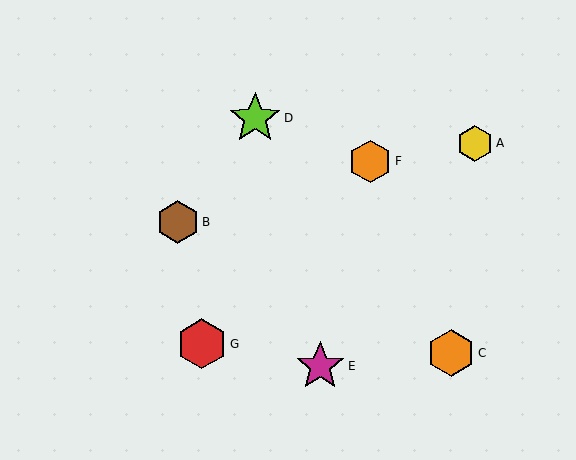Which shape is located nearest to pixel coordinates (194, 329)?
The red hexagon (labeled G) at (202, 344) is nearest to that location.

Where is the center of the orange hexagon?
The center of the orange hexagon is at (451, 353).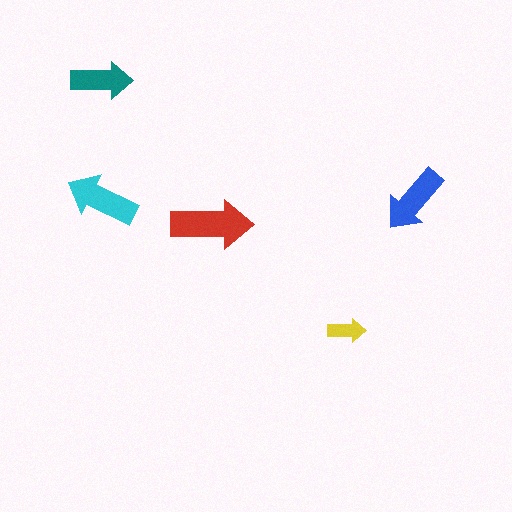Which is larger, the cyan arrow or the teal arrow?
The cyan one.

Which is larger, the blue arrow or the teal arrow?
The blue one.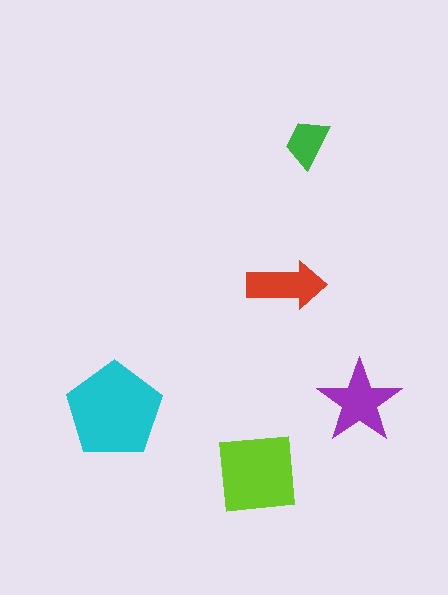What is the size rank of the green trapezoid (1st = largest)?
5th.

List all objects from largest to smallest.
The cyan pentagon, the lime square, the purple star, the red arrow, the green trapezoid.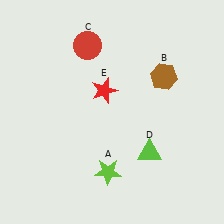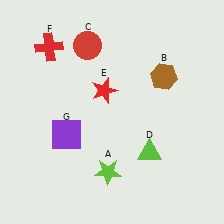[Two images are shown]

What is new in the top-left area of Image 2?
A red cross (F) was added in the top-left area of Image 2.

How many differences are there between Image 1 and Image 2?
There are 2 differences between the two images.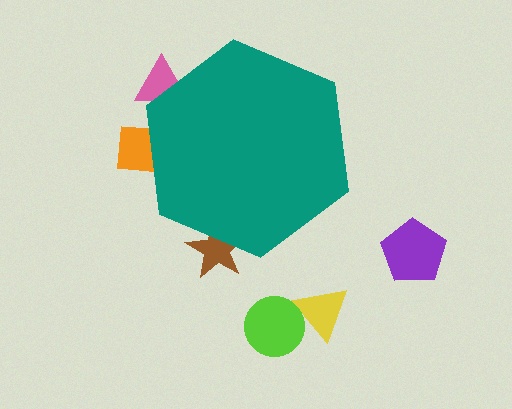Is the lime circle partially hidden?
No, the lime circle is fully visible.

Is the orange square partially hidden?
Yes, the orange square is partially hidden behind the teal hexagon.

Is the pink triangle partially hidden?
Yes, the pink triangle is partially hidden behind the teal hexagon.